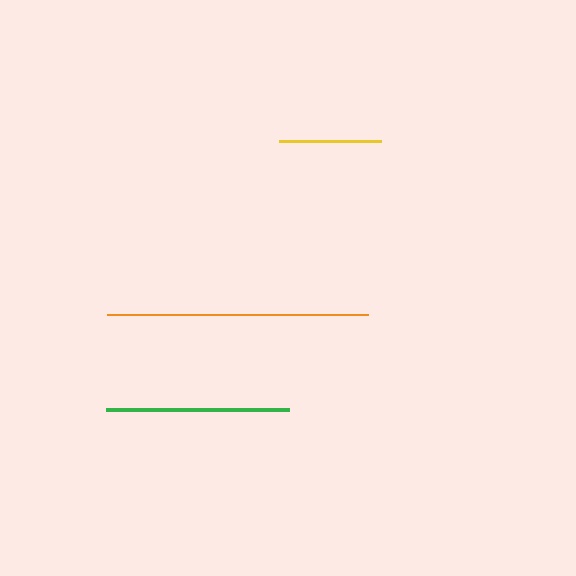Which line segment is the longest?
The orange line is the longest at approximately 260 pixels.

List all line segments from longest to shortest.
From longest to shortest: orange, green, yellow.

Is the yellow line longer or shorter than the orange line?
The orange line is longer than the yellow line.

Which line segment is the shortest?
The yellow line is the shortest at approximately 102 pixels.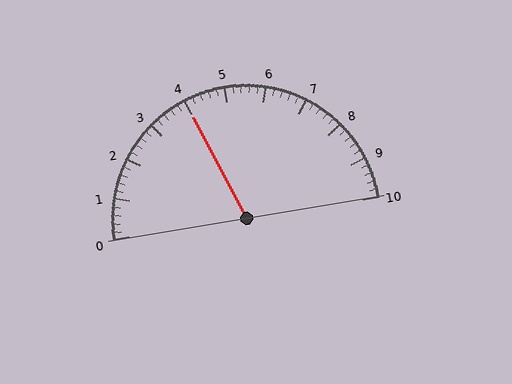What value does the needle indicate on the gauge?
The needle indicates approximately 4.0.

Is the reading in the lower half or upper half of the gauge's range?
The reading is in the lower half of the range (0 to 10).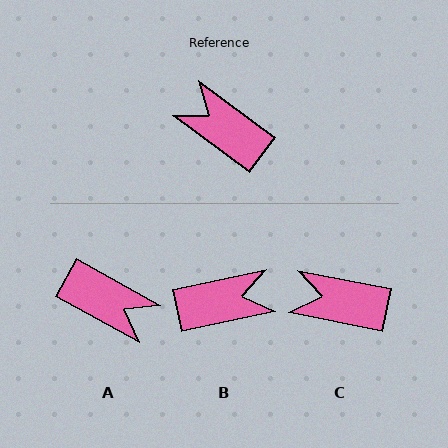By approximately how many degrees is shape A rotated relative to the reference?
Approximately 172 degrees clockwise.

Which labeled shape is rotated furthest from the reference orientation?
A, about 172 degrees away.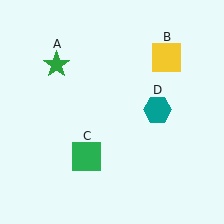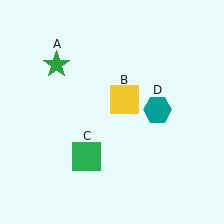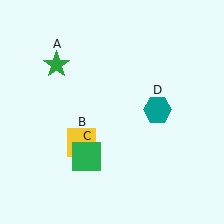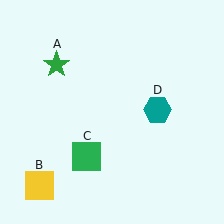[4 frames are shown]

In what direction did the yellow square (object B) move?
The yellow square (object B) moved down and to the left.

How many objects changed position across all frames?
1 object changed position: yellow square (object B).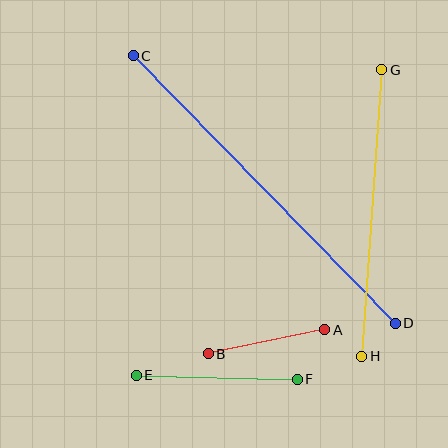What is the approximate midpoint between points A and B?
The midpoint is at approximately (267, 342) pixels.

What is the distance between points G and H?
The distance is approximately 287 pixels.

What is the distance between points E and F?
The distance is approximately 161 pixels.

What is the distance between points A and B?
The distance is approximately 119 pixels.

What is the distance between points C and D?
The distance is approximately 374 pixels.